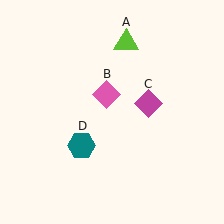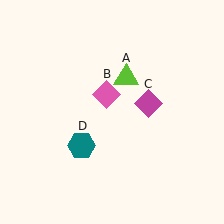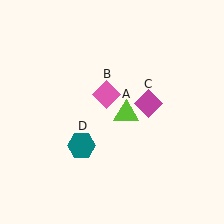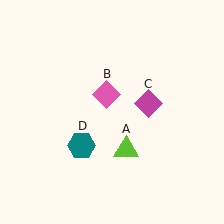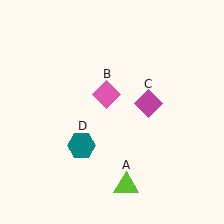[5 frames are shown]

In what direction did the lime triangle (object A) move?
The lime triangle (object A) moved down.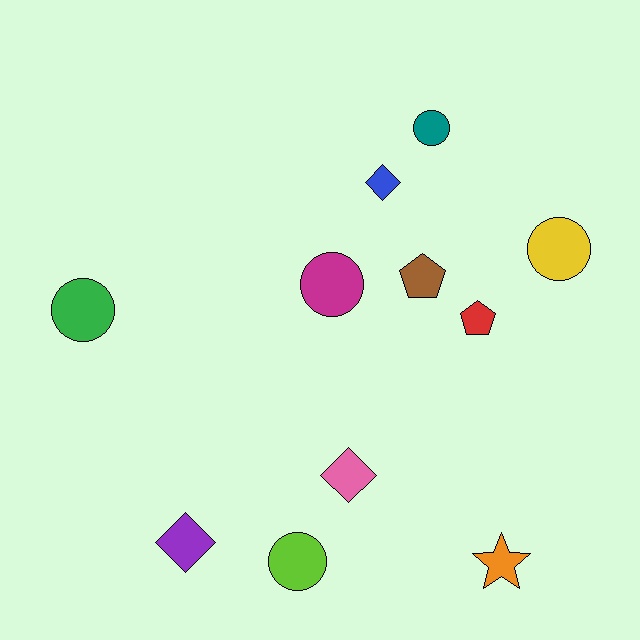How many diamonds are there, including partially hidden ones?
There are 3 diamonds.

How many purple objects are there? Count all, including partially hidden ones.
There is 1 purple object.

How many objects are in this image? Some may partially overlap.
There are 11 objects.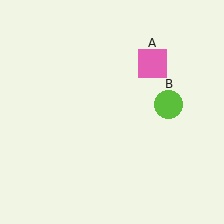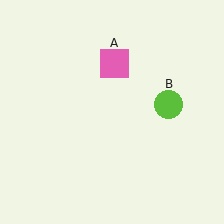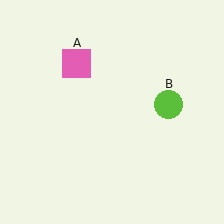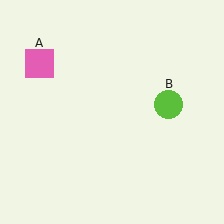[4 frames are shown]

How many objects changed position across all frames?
1 object changed position: pink square (object A).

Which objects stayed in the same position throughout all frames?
Lime circle (object B) remained stationary.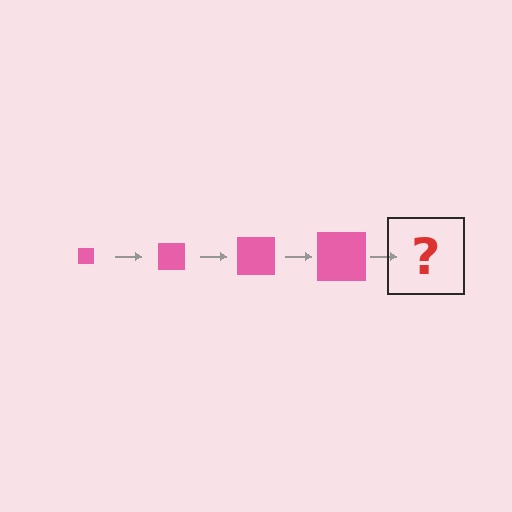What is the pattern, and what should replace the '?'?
The pattern is that the square gets progressively larger each step. The '?' should be a pink square, larger than the previous one.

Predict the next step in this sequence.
The next step is a pink square, larger than the previous one.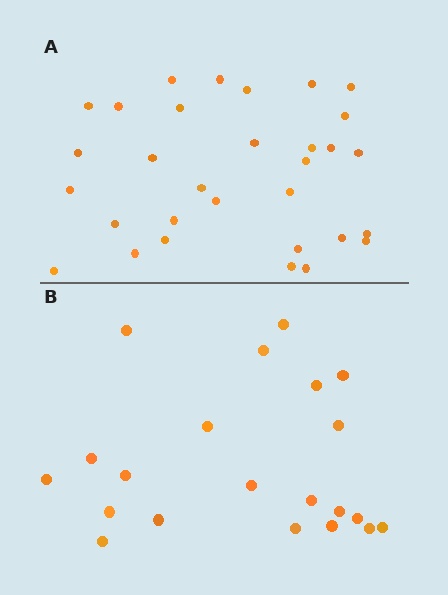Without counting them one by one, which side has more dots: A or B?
Region A (the top region) has more dots.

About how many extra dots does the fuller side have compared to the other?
Region A has roughly 10 or so more dots than region B.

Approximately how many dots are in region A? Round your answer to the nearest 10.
About 30 dots. (The exact count is 31, which rounds to 30.)